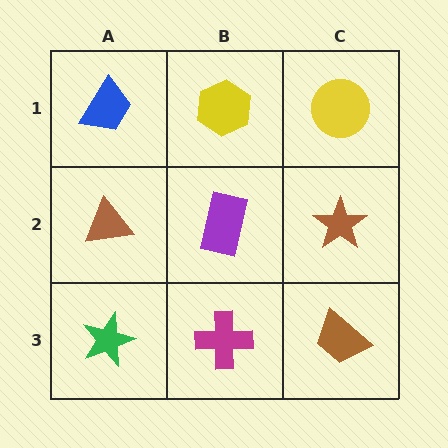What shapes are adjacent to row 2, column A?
A blue trapezoid (row 1, column A), a green star (row 3, column A), a purple rectangle (row 2, column B).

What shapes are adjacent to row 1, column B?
A purple rectangle (row 2, column B), a blue trapezoid (row 1, column A), a yellow circle (row 1, column C).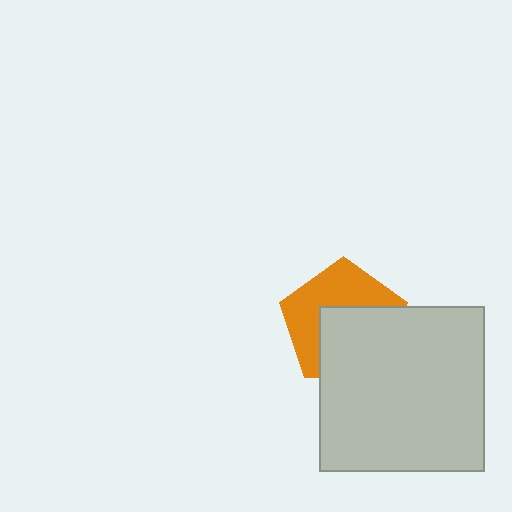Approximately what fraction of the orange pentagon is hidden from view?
Roughly 50% of the orange pentagon is hidden behind the light gray square.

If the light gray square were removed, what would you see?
You would see the complete orange pentagon.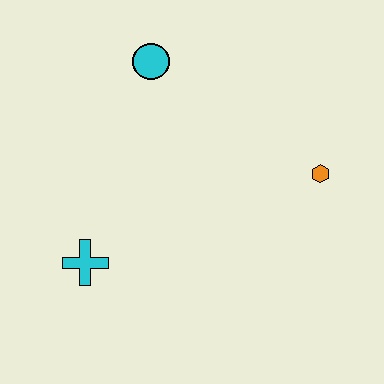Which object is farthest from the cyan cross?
The orange hexagon is farthest from the cyan cross.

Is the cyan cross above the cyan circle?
No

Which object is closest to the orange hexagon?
The cyan circle is closest to the orange hexagon.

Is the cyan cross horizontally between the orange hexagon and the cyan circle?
No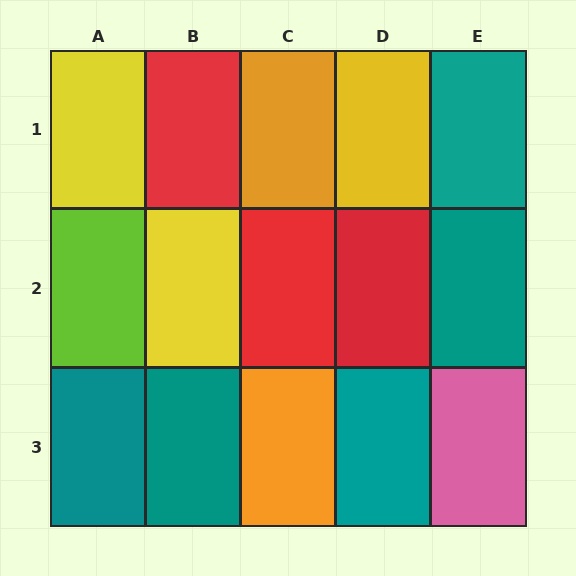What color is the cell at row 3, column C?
Orange.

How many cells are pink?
1 cell is pink.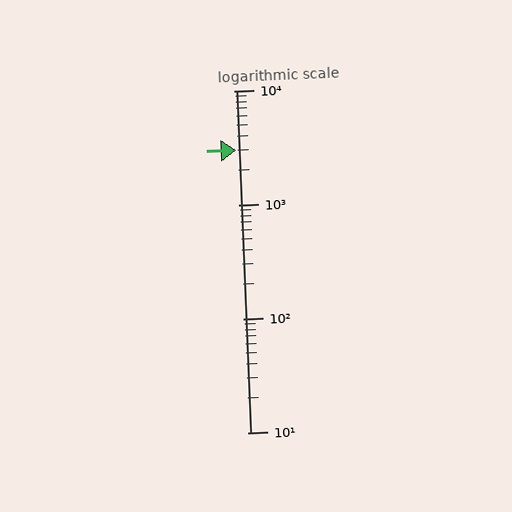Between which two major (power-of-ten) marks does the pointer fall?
The pointer is between 1000 and 10000.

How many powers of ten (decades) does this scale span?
The scale spans 3 decades, from 10 to 10000.